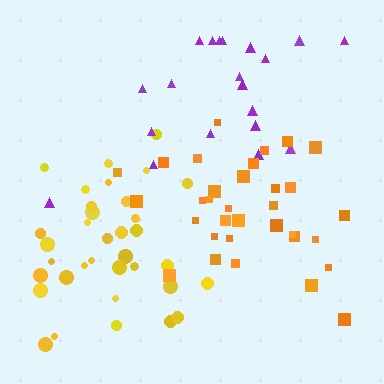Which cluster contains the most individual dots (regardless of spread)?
Yellow (35).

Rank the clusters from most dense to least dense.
yellow, orange, purple.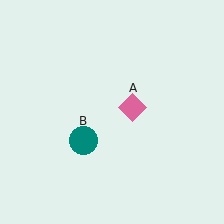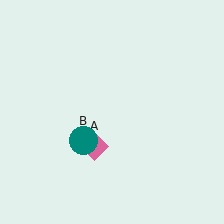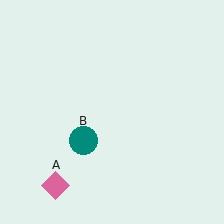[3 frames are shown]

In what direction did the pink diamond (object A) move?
The pink diamond (object A) moved down and to the left.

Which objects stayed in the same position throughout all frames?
Teal circle (object B) remained stationary.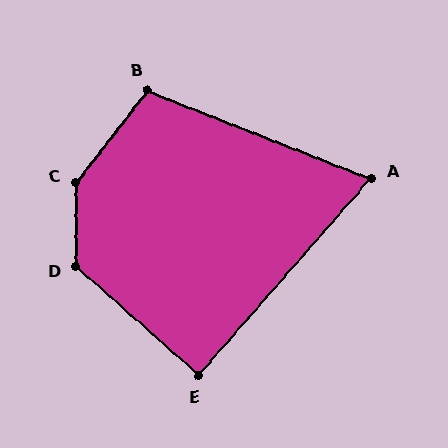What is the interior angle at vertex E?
Approximately 89 degrees (approximately right).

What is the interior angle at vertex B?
Approximately 106 degrees (obtuse).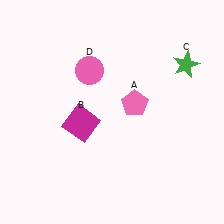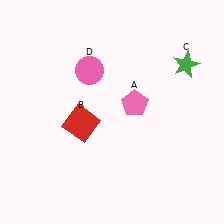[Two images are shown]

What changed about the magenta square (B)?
In Image 1, B is magenta. In Image 2, it changed to red.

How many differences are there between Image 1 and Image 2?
There is 1 difference between the two images.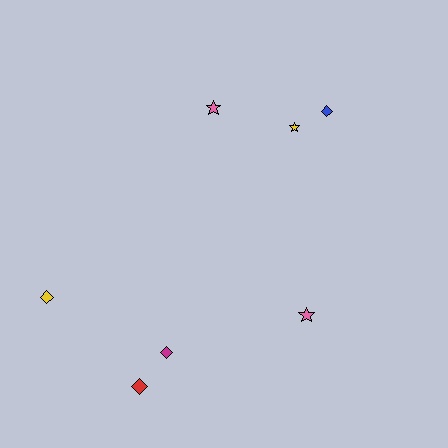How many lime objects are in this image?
There are no lime objects.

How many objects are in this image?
There are 7 objects.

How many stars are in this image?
There are 3 stars.